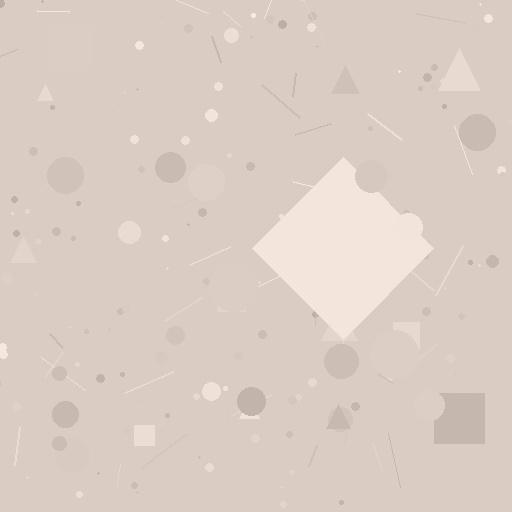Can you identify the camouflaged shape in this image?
The camouflaged shape is a diamond.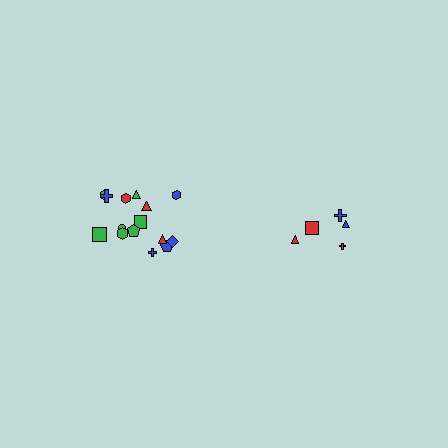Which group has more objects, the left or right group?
The left group.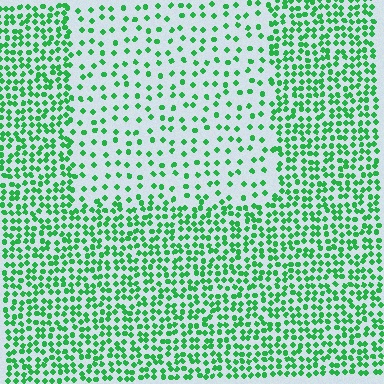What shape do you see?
I see a rectangle.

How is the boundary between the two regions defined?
The boundary is defined by a change in element density (approximately 2.4x ratio). All elements are the same color, size, and shape.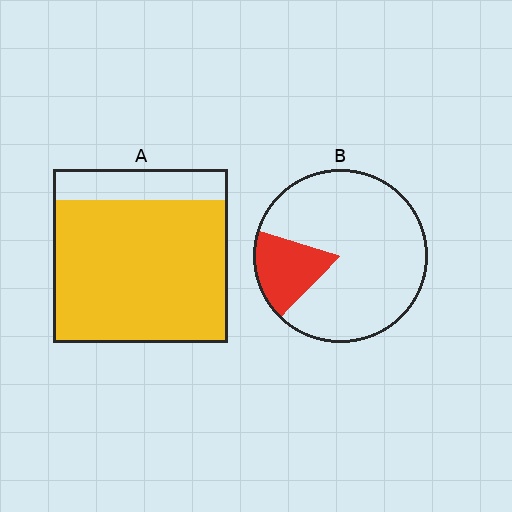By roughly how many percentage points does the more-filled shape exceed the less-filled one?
By roughly 65 percentage points (A over B).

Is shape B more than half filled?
No.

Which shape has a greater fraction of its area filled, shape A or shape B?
Shape A.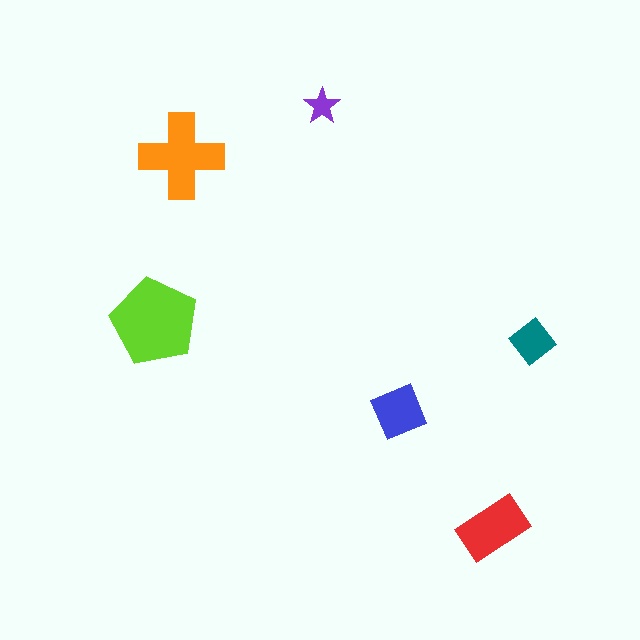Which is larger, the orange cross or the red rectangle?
The orange cross.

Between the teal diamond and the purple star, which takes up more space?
The teal diamond.